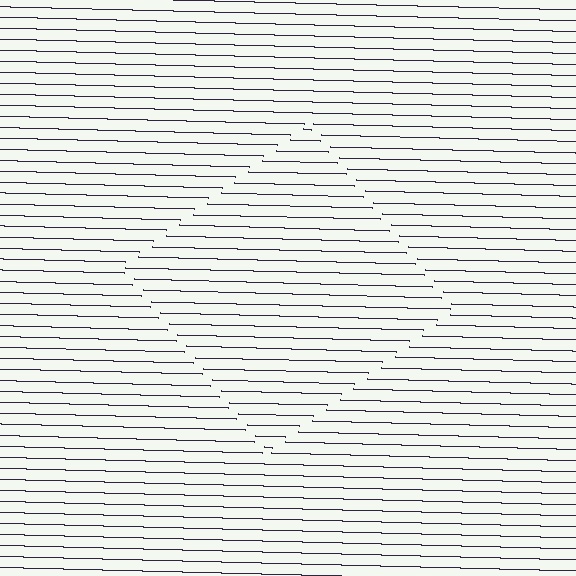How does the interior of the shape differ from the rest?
The interior of the shape contains the same grating, shifted by half a period — the contour is defined by the phase discontinuity where line-ends from the inner and outer gratings abut.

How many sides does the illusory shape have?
4 sides — the line-ends trace a square.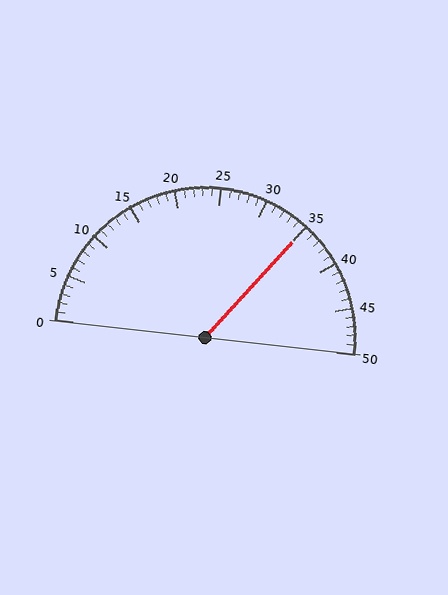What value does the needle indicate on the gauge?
The needle indicates approximately 35.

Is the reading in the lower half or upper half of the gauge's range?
The reading is in the upper half of the range (0 to 50).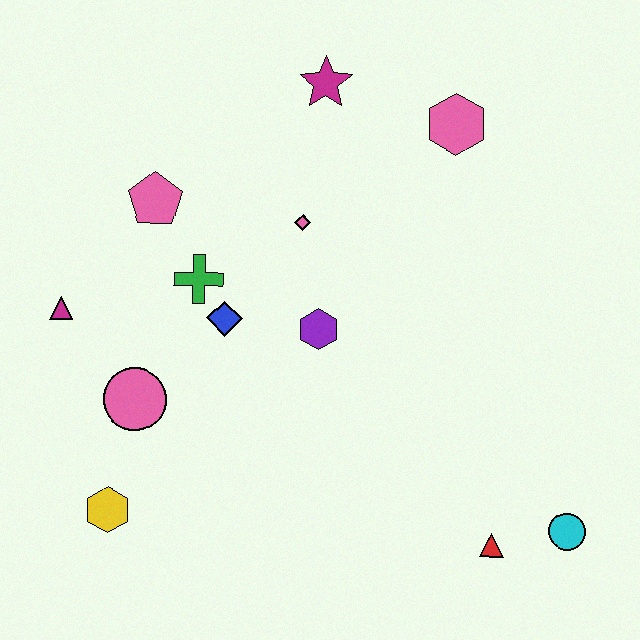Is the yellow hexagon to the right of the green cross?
No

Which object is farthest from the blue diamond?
The cyan circle is farthest from the blue diamond.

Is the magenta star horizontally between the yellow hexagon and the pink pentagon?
No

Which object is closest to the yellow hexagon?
The pink circle is closest to the yellow hexagon.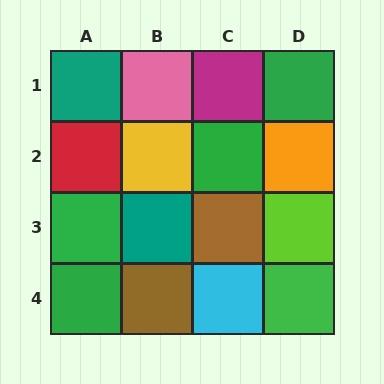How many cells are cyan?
1 cell is cyan.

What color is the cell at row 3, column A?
Green.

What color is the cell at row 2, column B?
Yellow.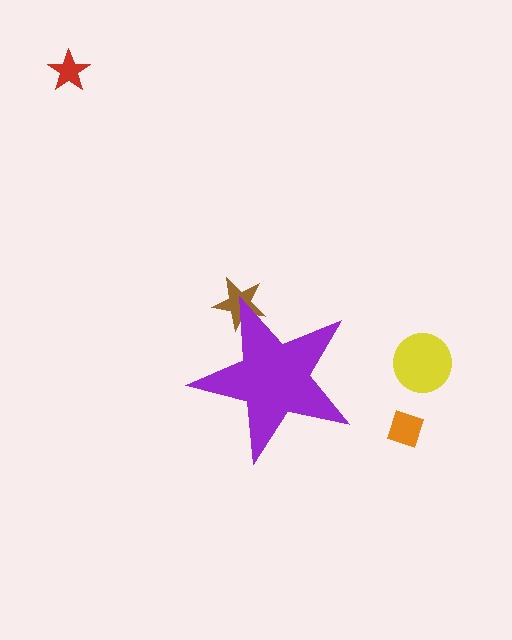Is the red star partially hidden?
No, the red star is fully visible.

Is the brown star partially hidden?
Yes, the brown star is partially hidden behind the purple star.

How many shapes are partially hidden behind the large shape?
1 shape is partially hidden.